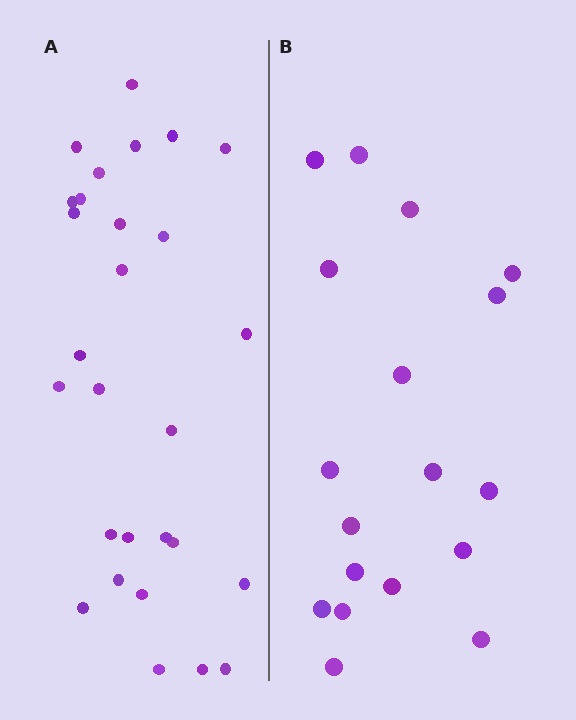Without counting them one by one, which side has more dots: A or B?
Region A (the left region) has more dots.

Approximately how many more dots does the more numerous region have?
Region A has roughly 10 or so more dots than region B.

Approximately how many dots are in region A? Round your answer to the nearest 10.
About 30 dots. (The exact count is 28, which rounds to 30.)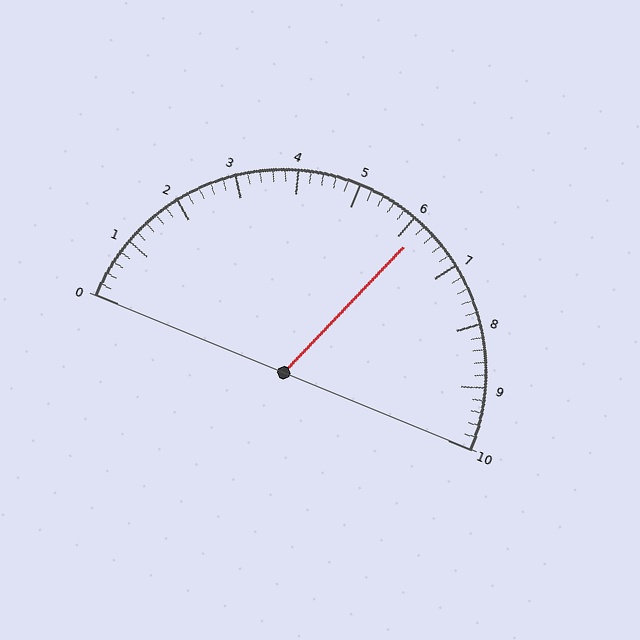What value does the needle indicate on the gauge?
The needle indicates approximately 6.2.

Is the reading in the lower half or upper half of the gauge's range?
The reading is in the upper half of the range (0 to 10).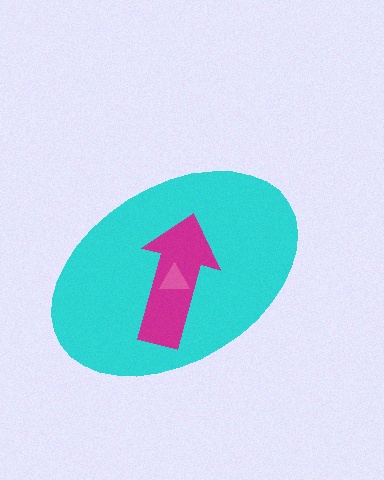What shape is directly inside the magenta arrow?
The pink triangle.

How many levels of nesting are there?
3.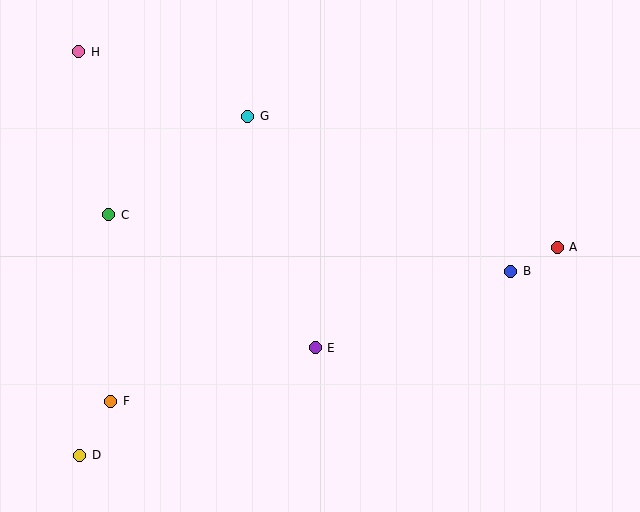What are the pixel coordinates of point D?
Point D is at (80, 455).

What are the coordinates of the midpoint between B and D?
The midpoint between B and D is at (295, 363).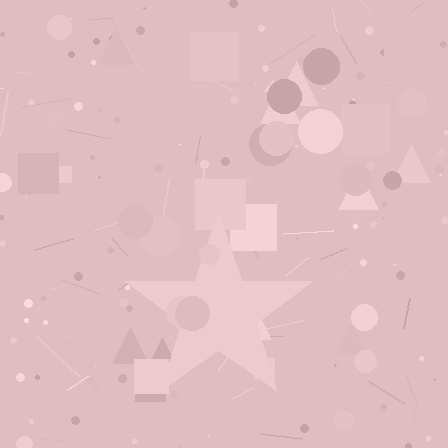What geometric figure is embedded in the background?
A star is embedded in the background.